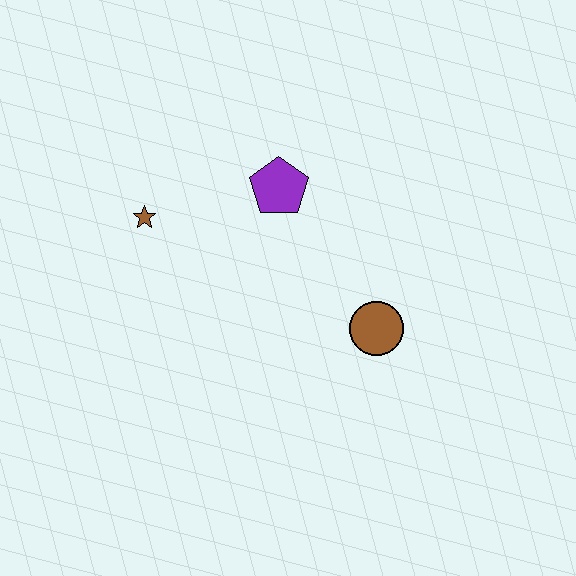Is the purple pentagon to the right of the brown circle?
No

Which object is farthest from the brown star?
The brown circle is farthest from the brown star.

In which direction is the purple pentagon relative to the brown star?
The purple pentagon is to the right of the brown star.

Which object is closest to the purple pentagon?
The brown star is closest to the purple pentagon.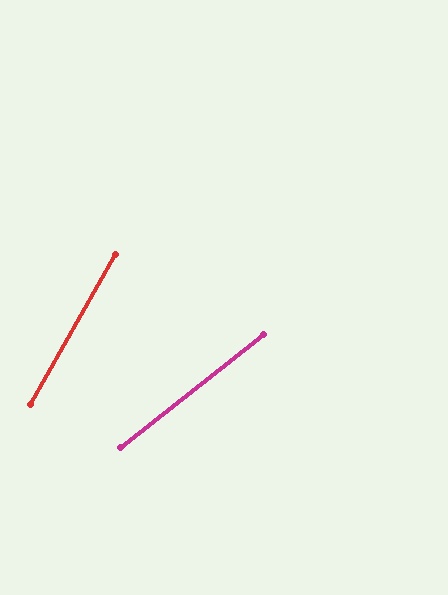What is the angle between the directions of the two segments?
Approximately 22 degrees.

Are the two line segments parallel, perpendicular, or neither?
Neither parallel nor perpendicular — they differ by about 22°.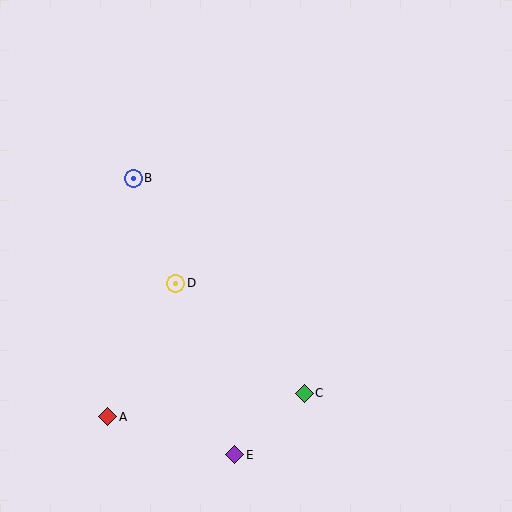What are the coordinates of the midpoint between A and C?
The midpoint between A and C is at (206, 405).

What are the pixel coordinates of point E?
Point E is at (235, 455).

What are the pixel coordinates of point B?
Point B is at (133, 178).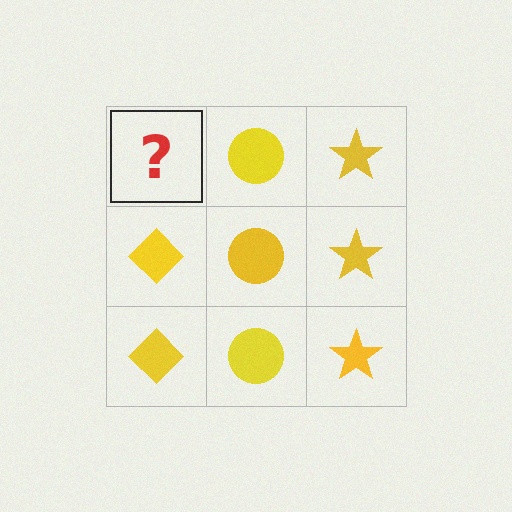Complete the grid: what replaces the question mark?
The question mark should be replaced with a yellow diamond.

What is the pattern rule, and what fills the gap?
The rule is that each column has a consistent shape. The gap should be filled with a yellow diamond.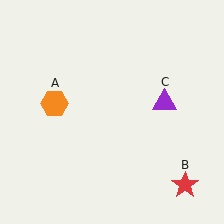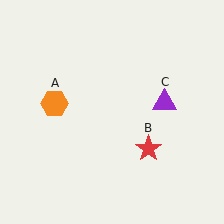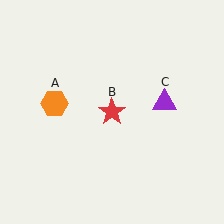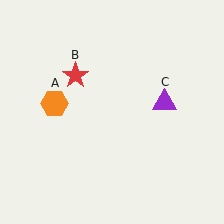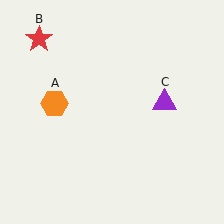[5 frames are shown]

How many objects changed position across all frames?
1 object changed position: red star (object B).